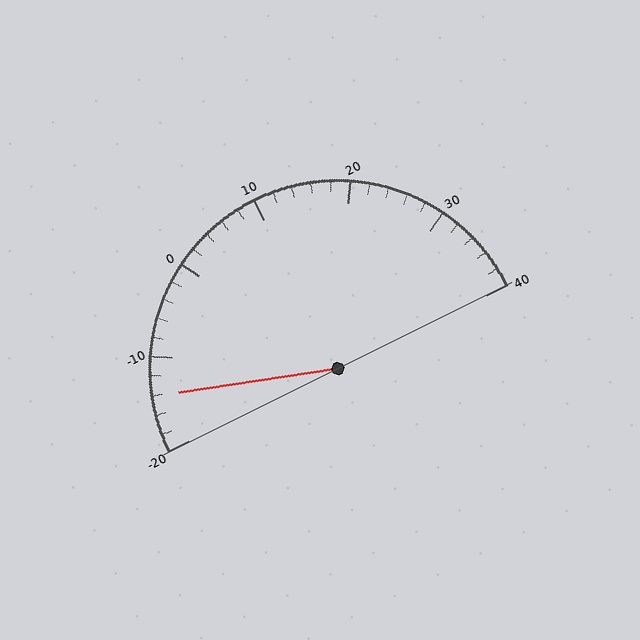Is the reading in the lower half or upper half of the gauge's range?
The reading is in the lower half of the range (-20 to 40).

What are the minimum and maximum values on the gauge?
The gauge ranges from -20 to 40.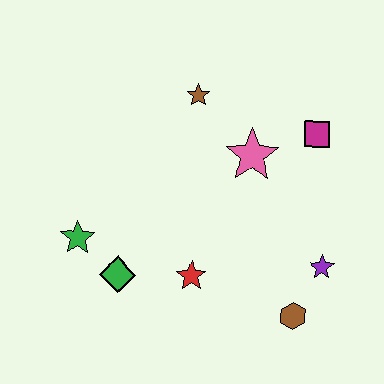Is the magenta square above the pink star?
Yes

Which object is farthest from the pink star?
The green star is farthest from the pink star.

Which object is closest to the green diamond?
The green star is closest to the green diamond.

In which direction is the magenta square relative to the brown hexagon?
The magenta square is above the brown hexagon.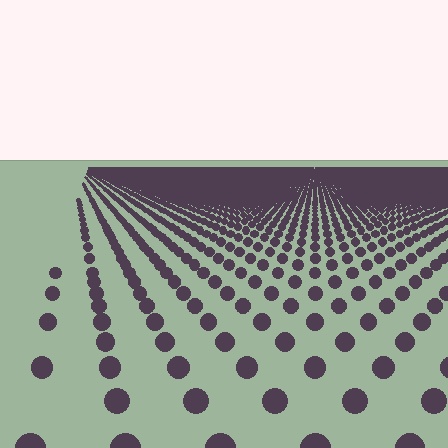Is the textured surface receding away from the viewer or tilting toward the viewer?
The surface is receding away from the viewer. Texture elements get smaller and denser toward the top.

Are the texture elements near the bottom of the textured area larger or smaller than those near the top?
Larger. Near the bottom, elements are closer to the viewer and appear at a bigger on-screen size.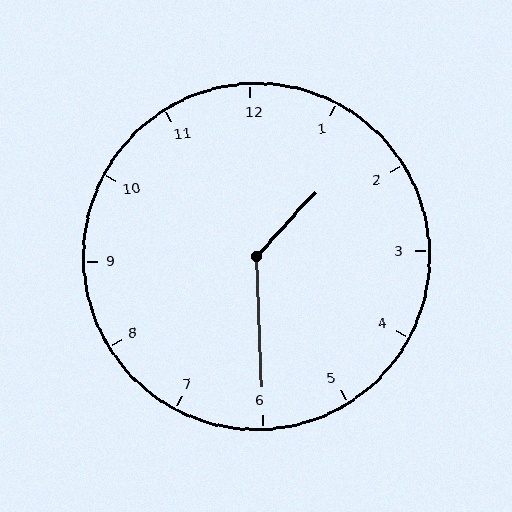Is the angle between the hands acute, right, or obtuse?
It is obtuse.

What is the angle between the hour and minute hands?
Approximately 135 degrees.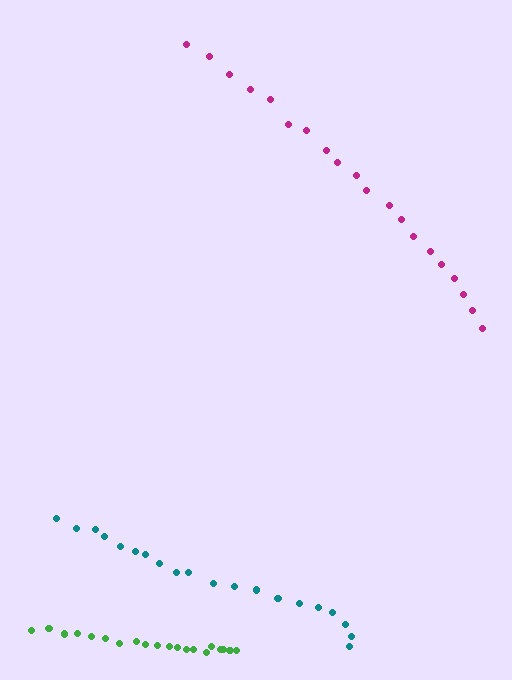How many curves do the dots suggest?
There are 3 distinct paths.